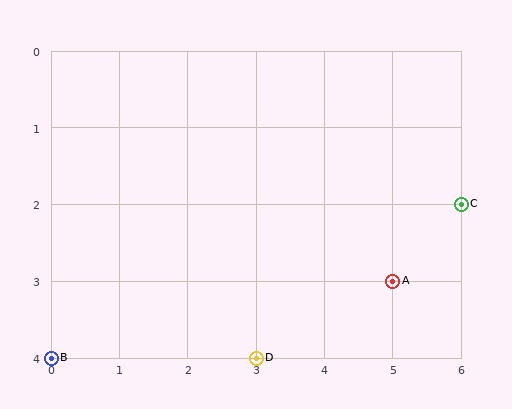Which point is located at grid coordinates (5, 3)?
Point A is at (5, 3).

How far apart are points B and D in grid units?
Points B and D are 3 columns apart.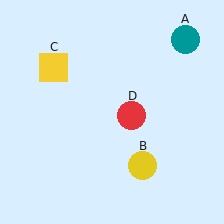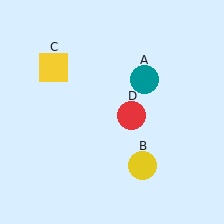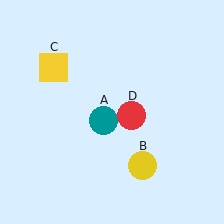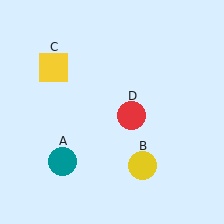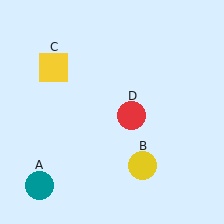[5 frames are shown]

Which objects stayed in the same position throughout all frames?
Yellow circle (object B) and yellow square (object C) and red circle (object D) remained stationary.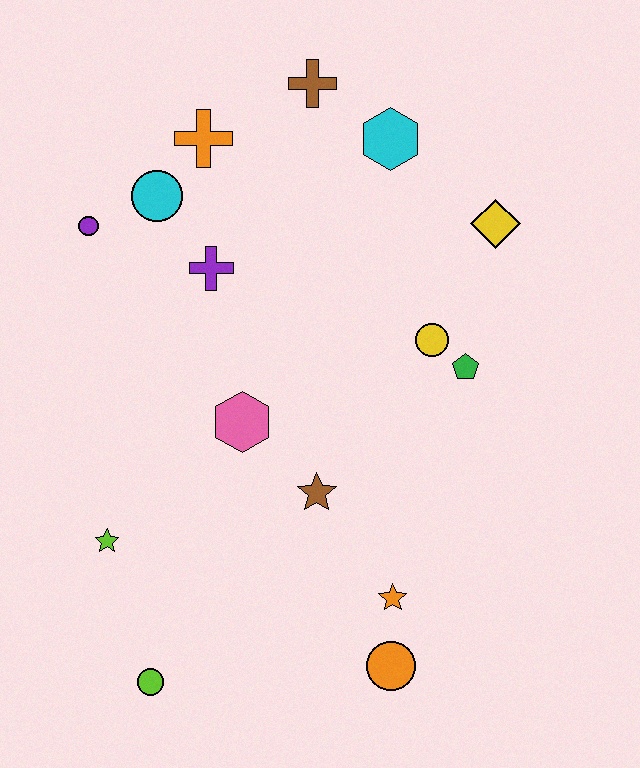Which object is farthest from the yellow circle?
The lime circle is farthest from the yellow circle.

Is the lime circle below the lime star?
Yes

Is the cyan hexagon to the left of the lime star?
No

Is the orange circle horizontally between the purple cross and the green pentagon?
Yes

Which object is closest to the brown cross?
The cyan hexagon is closest to the brown cross.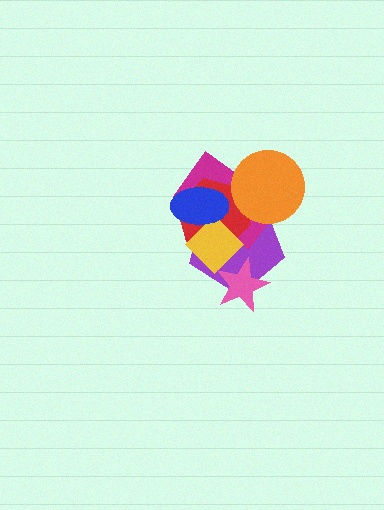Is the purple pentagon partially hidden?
Yes, it is partially covered by another shape.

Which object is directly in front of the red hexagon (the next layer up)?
The orange circle is directly in front of the red hexagon.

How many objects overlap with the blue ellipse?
4 objects overlap with the blue ellipse.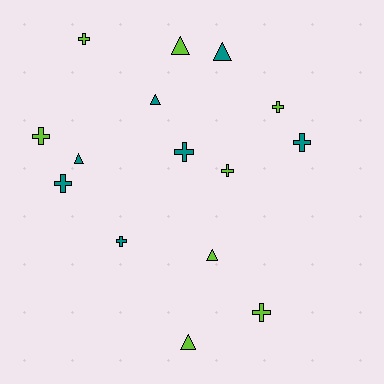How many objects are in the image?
There are 15 objects.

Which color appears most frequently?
Lime, with 8 objects.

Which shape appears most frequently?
Cross, with 9 objects.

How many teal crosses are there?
There are 4 teal crosses.